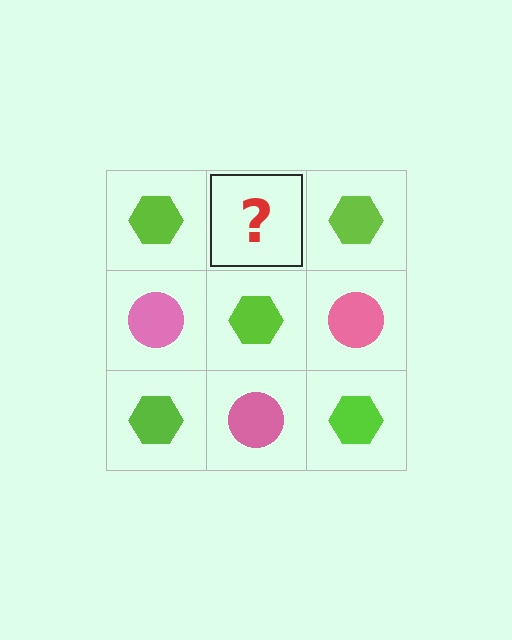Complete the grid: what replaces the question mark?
The question mark should be replaced with a pink circle.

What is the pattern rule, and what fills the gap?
The rule is that it alternates lime hexagon and pink circle in a checkerboard pattern. The gap should be filled with a pink circle.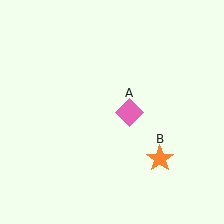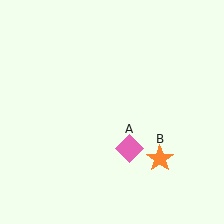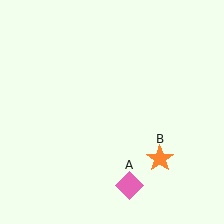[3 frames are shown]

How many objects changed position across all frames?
1 object changed position: pink diamond (object A).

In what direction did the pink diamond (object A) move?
The pink diamond (object A) moved down.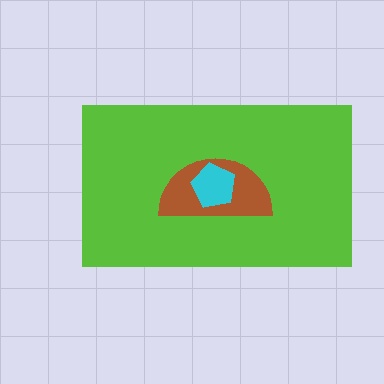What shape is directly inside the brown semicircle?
The cyan pentagon.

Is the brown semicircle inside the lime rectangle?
Yes.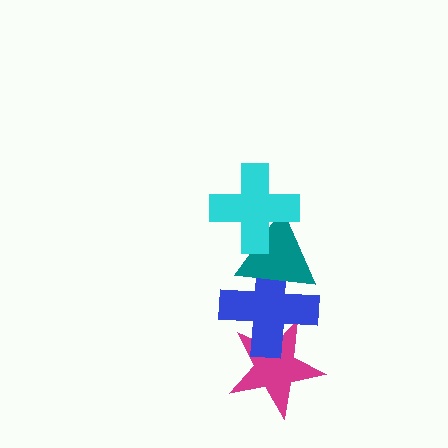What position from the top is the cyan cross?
The cyan cross is 1st from the top.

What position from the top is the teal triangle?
The teal triangle is 2nd from the top.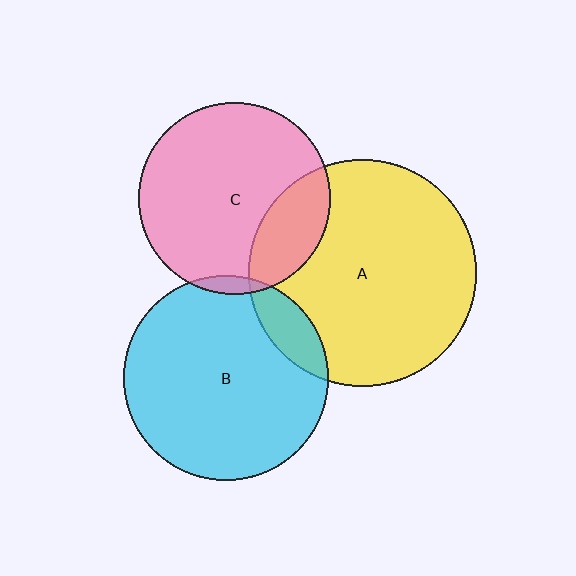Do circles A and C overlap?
Yes.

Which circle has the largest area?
Circle A (yellow).